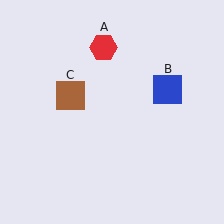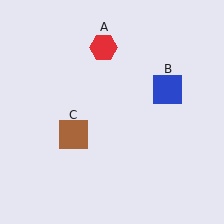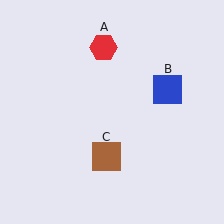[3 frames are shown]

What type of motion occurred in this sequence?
The brown square (object C) rotated counterclockwise around the center of the scene.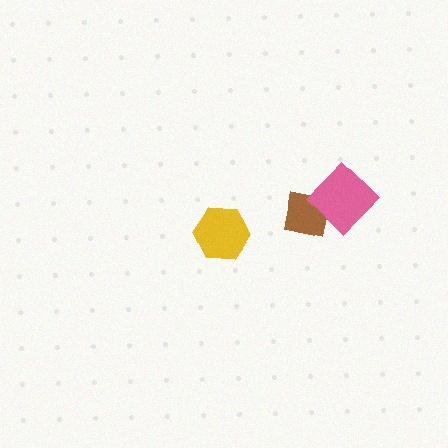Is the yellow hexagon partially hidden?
No, no other shape covers it.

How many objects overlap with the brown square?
1 object overlaps with the brown square.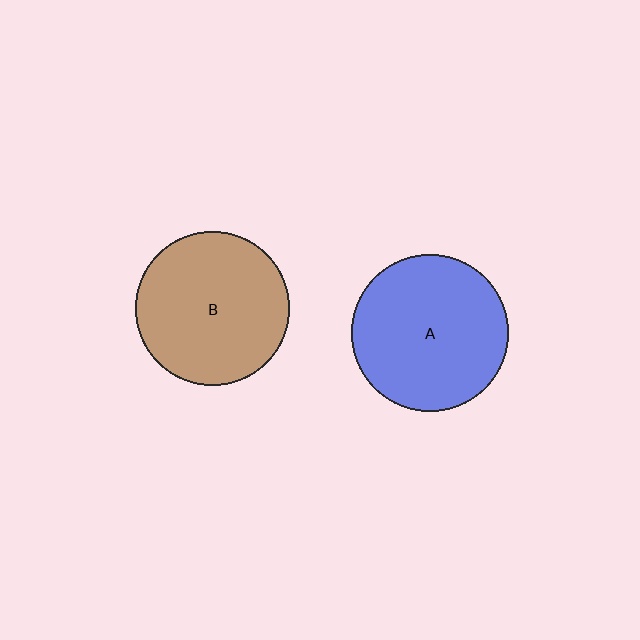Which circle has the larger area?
Circle A (blue).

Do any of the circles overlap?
No, none of the circles overlap.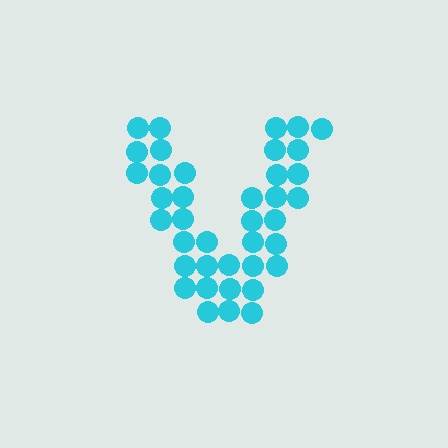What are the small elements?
The small elements are circles.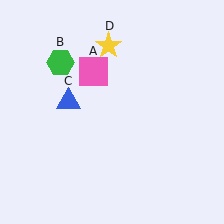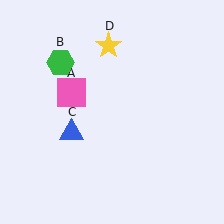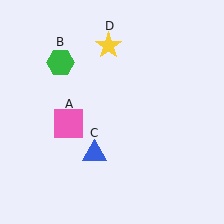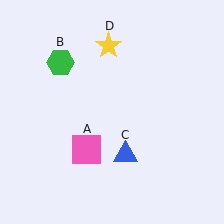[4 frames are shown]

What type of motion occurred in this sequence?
The pink square (object A), blue triangle (object C) rotated counterclockwise around the center of the scene.